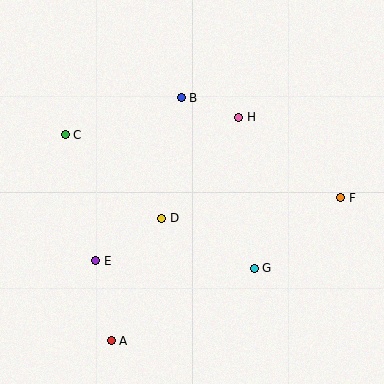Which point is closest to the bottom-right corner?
Point G is closest to the bottom-right corner.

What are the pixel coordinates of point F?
Point F is at (341, 198).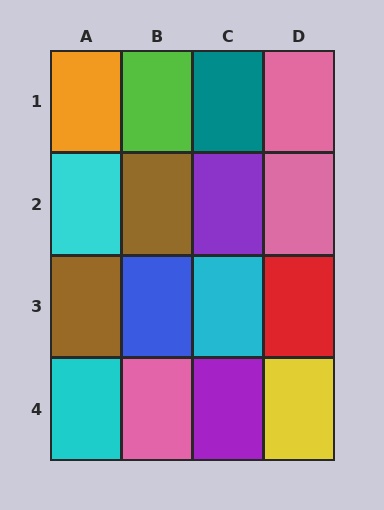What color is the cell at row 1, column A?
Orange.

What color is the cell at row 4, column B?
Pink.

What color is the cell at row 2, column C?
Purple.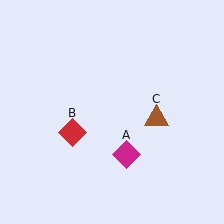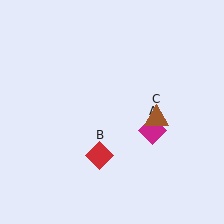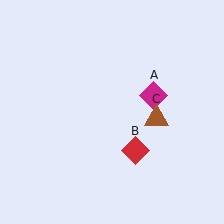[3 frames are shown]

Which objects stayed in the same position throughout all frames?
Brown triangle (object C) remained stationary.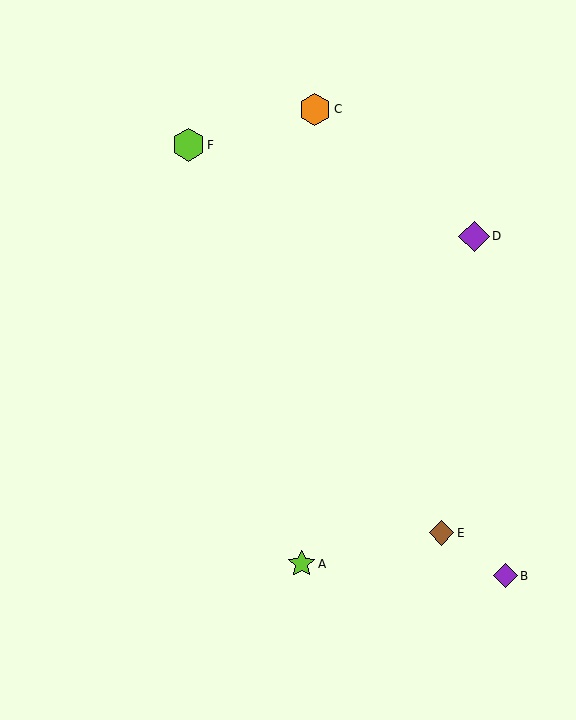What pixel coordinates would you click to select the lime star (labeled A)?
Click at (302, 564) to select the lime star A.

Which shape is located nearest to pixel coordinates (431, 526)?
The brown diamond (labeled E) at (441, 533) is nearest to that location.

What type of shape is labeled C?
Shape C is an orange hexagon.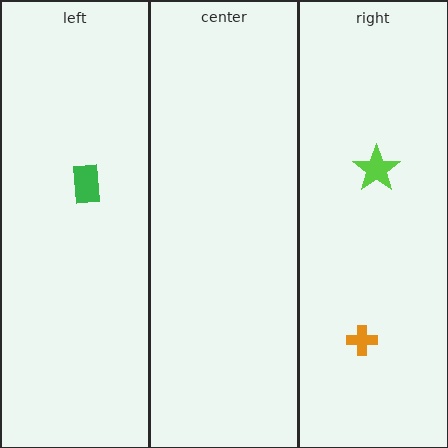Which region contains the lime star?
The right region.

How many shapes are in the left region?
1.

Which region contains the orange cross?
The right region.